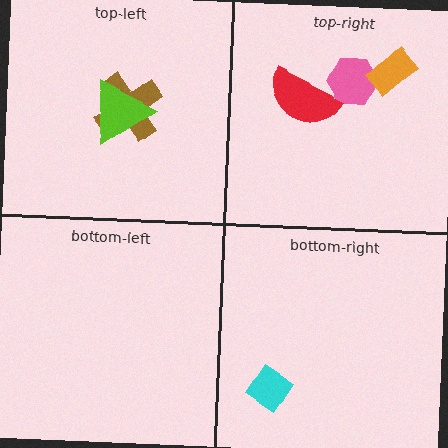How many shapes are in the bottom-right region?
1.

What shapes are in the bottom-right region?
The cyan diamond.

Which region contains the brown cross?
The top-left region.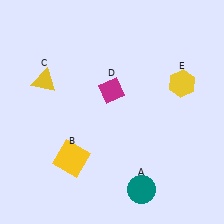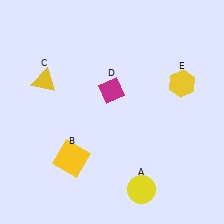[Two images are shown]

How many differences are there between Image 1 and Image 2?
There is 1 difference between the two images.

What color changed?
The circle (A) changed from teal in Image 1 to yellow in Image 2.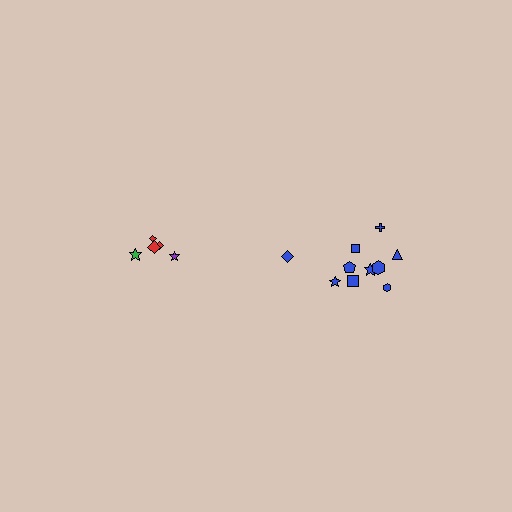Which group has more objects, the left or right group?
The right group.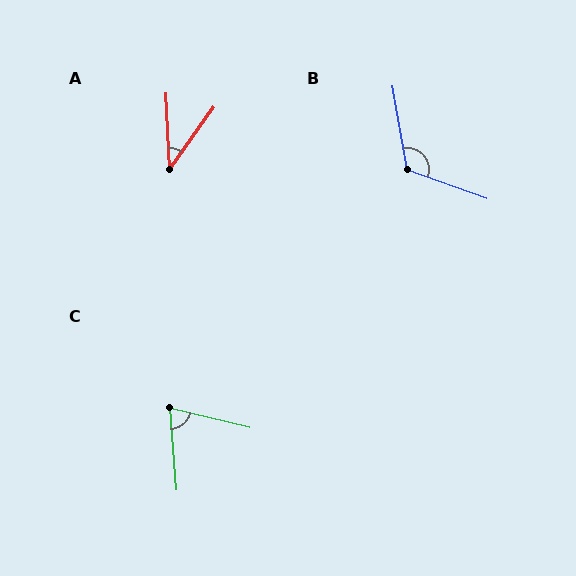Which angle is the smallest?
A, at approximately 38 degrees.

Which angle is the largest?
B, at approximately 119 degrees.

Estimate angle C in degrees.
Approximately 72 degrees.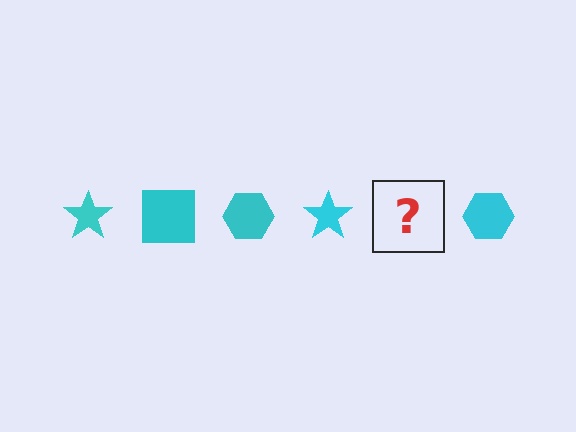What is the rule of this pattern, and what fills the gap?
The rule is that the pattern cycles through star, square, hexagon shapes in cyan. The gap should be filled with a cyan square.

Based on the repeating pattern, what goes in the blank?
The blank should be a cyan square.